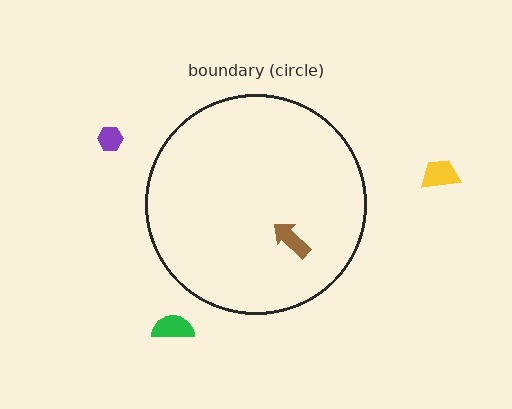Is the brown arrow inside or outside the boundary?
Inside.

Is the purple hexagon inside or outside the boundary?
Outside.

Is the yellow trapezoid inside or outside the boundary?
Outside.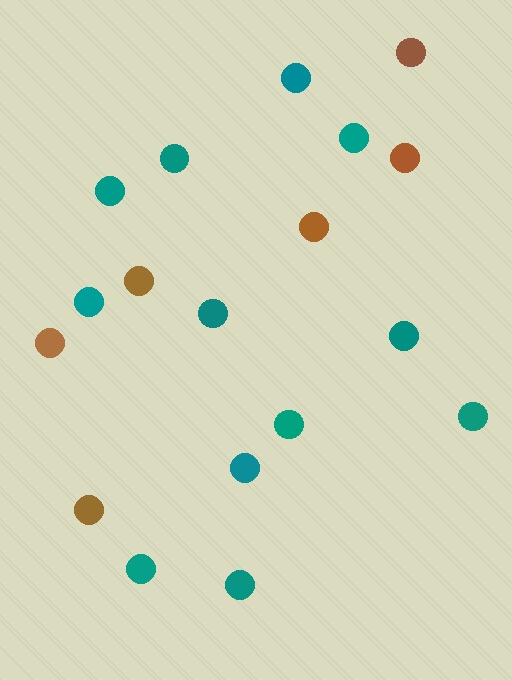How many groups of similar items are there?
There are 2 groups: one group of brown circles (6) and one group of teal circles (12).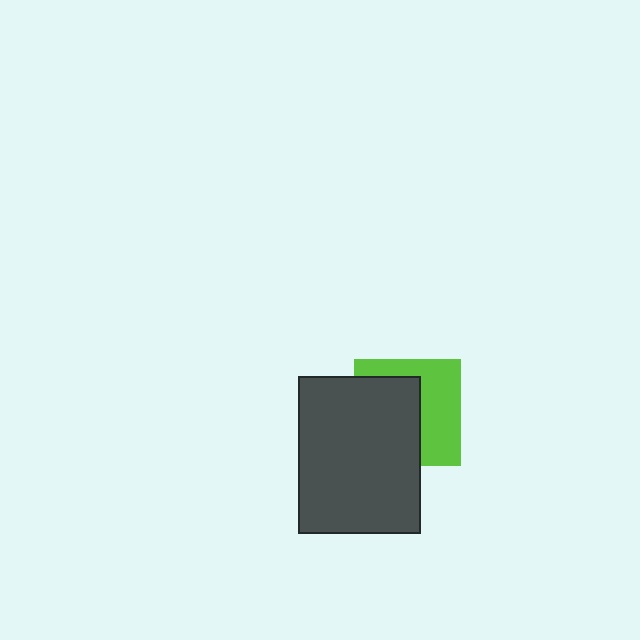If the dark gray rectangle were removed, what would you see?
You would see the complete lime square.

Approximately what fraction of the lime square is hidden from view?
Roughly 53% of the lime square is hidden behind the dark gray rectangle.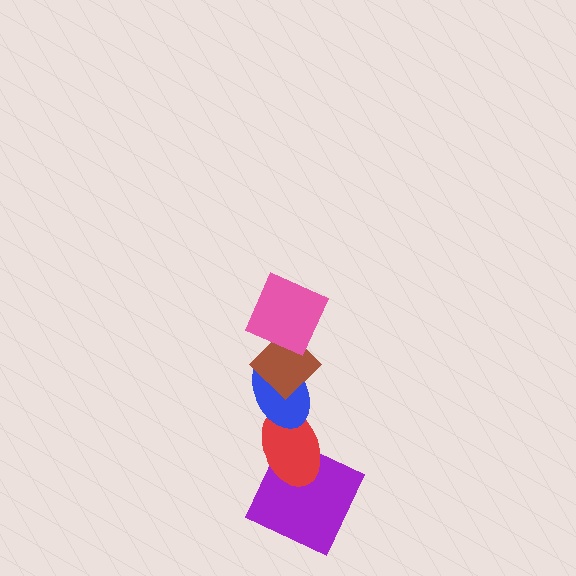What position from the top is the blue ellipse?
The blue ellipse is 3rd from the top.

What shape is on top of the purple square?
The red ellipse is on top of the purple square.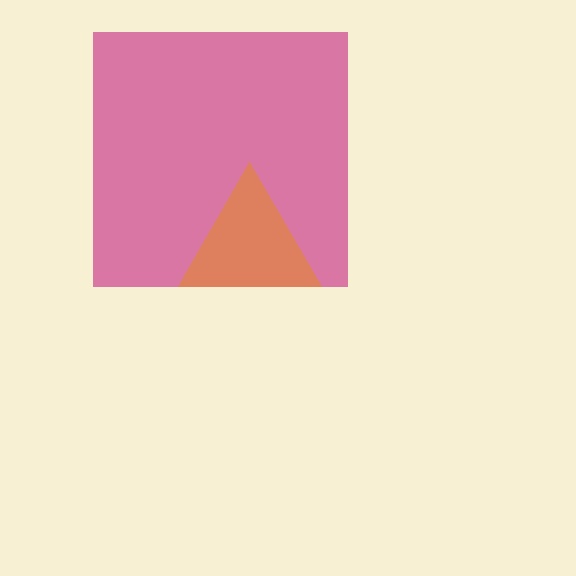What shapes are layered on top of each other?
The layered shapes are: a magenta square, an orange triangle.